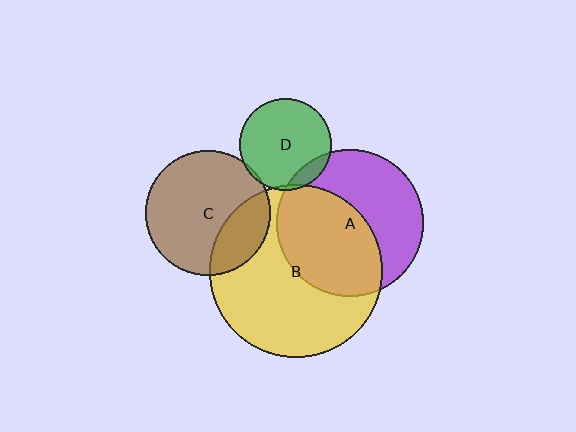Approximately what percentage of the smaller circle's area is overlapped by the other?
Approximately 25%.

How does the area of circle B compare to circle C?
Approximately 1.9 times.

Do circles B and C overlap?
Yes.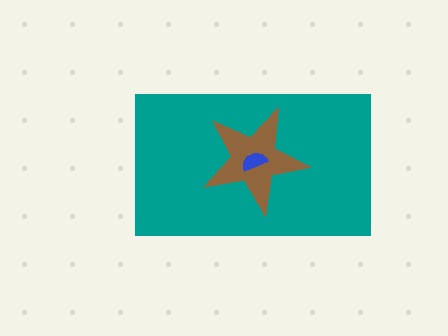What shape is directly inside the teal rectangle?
The brown star.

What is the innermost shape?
The blue semicircle.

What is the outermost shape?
The teal rectangle.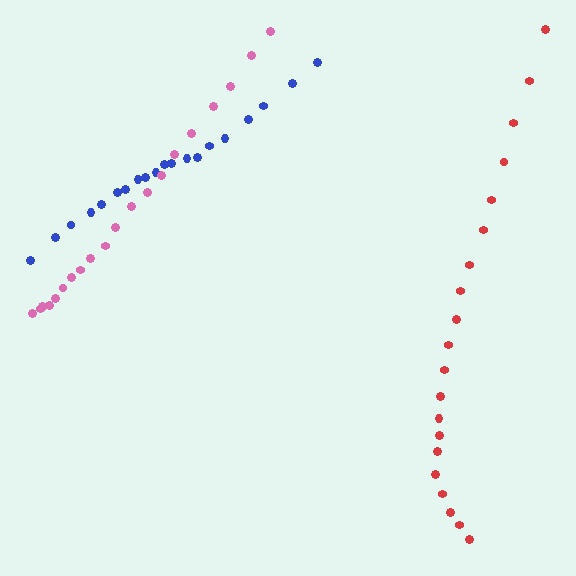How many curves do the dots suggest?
There are 3 distinct paths.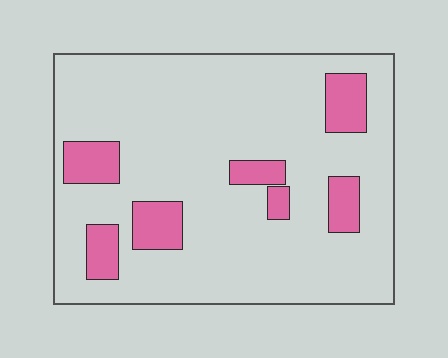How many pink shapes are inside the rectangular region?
7.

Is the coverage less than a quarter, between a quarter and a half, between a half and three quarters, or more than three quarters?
Less than a quarter.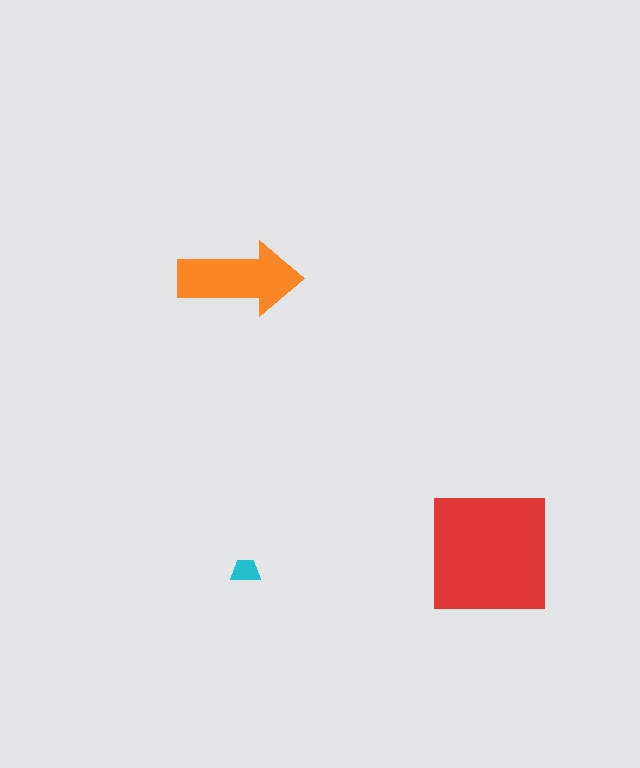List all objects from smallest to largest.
The cyan trapezoid, the orange arrow, the red square.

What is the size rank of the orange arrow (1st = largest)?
2nd.